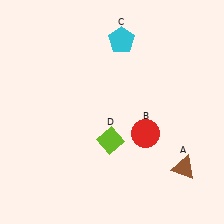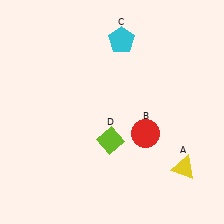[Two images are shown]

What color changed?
The triangle (A) changed from brown in Image 1 to yellow in Image 2.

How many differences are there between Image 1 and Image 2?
There is 1 difference between the two images.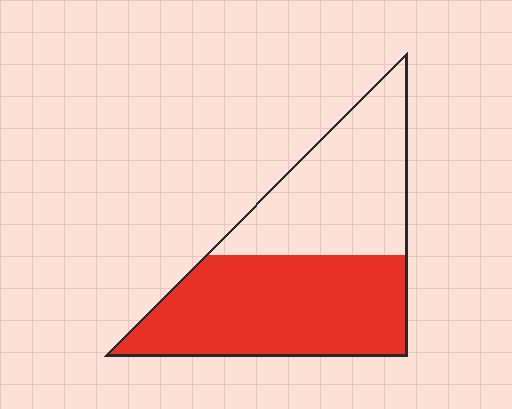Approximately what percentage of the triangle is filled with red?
Approximately 55%.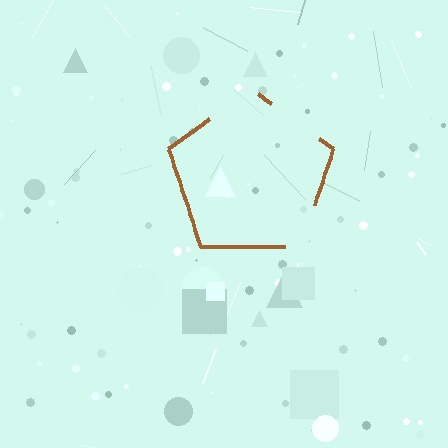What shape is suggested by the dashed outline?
The dashed outline suggests a pentagon.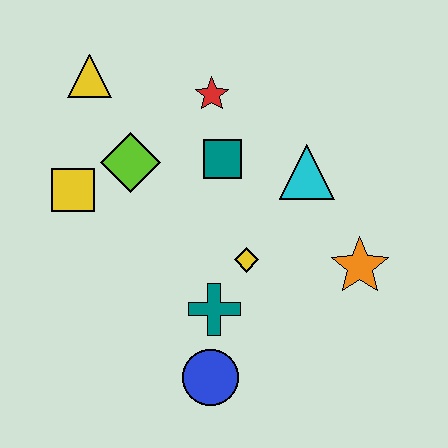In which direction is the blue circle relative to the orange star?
The blue circle is to the left of the orange star.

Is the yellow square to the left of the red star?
Yes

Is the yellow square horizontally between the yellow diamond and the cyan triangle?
No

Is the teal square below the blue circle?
No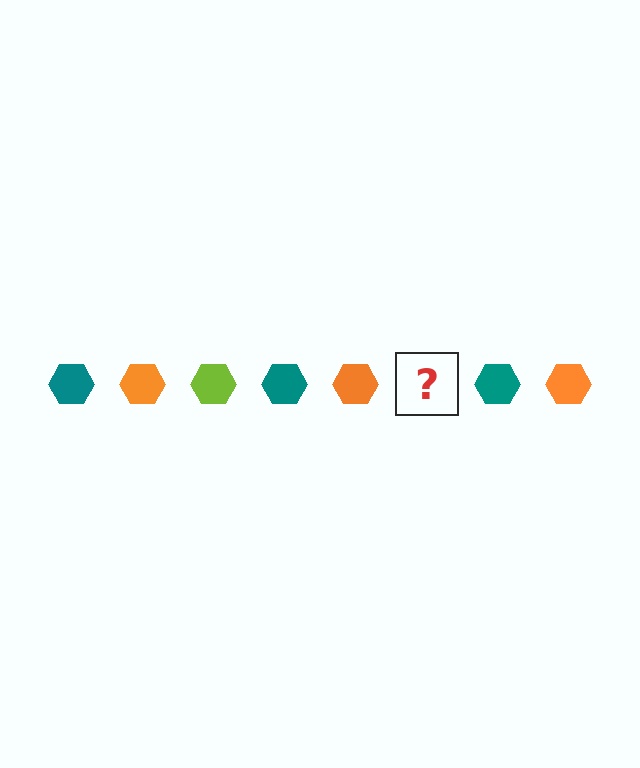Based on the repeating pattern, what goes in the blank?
The blank should be a lime hexagon.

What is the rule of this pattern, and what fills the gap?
The rule is that the pattern cycles through teal, orange, lime hexagons. The gap should be filled with a lime hexagon.